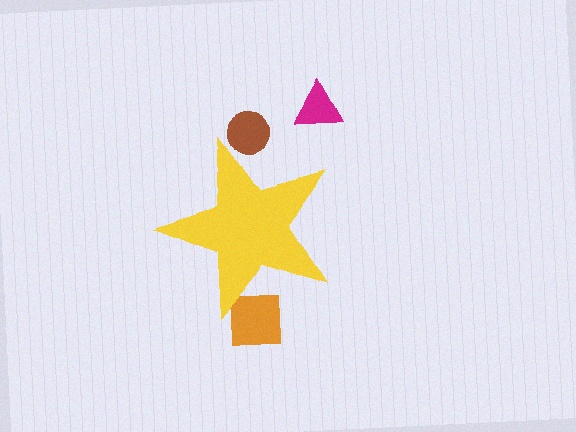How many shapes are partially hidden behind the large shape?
2 shapes are partially hidden.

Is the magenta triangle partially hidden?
No, the magenta triangle is fully visible.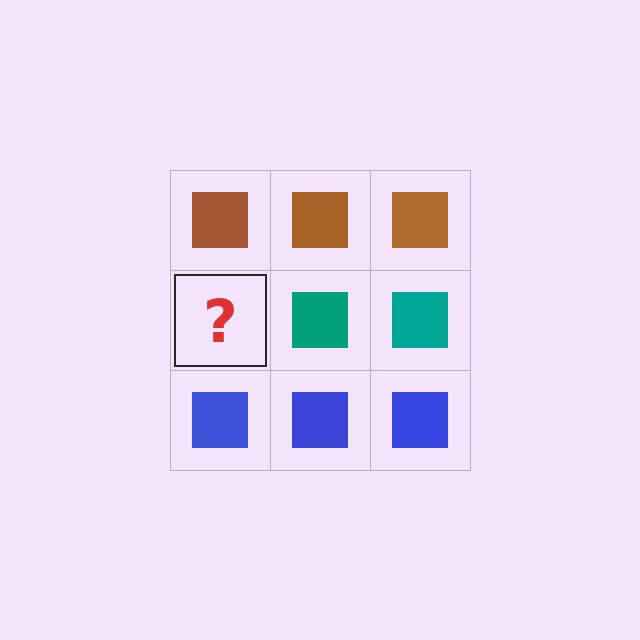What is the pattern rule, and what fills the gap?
The rule is that each row has a consistent color. The gap should be filled with a teal square.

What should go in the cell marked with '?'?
The missing cell should contain a teal square.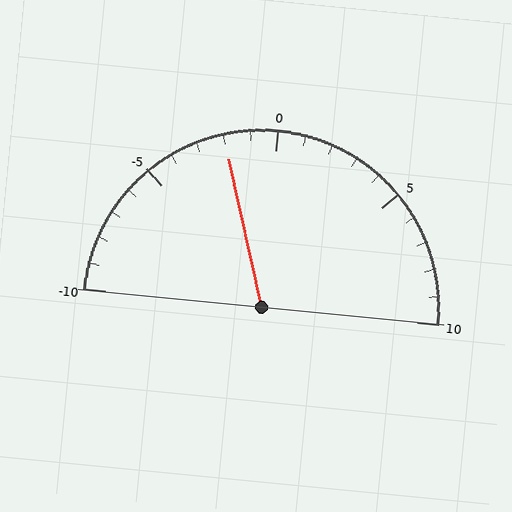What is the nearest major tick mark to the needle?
The nearest major tick mark is 0.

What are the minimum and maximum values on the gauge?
The gauge ranges from -10 to 10.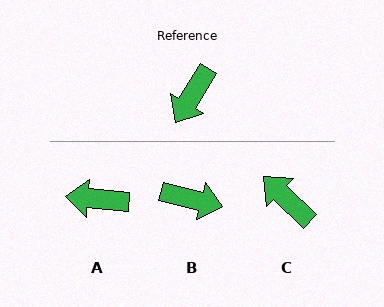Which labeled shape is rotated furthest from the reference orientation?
B, about 107 degrees away.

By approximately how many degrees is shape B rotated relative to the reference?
Approximately 107 degrees counter-clockwise.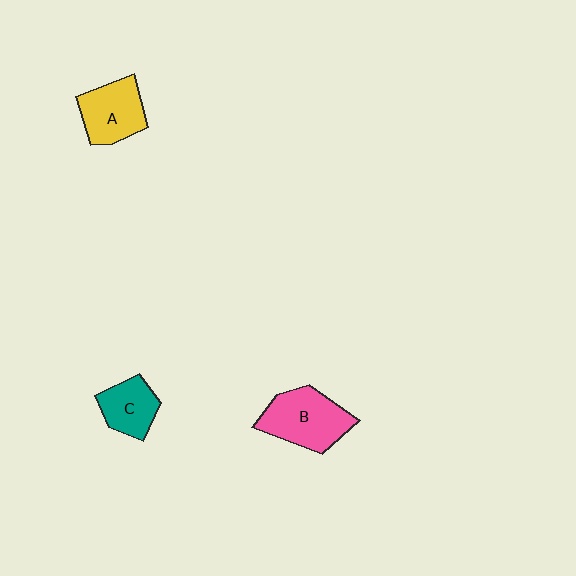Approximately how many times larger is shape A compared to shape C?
Approximately 1.3 times.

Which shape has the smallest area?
Shape C (teal).